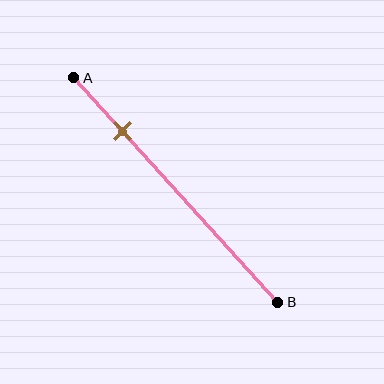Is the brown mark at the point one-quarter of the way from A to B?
Yes, the mark is approximately at the one-quarter point.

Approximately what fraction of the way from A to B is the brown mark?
The brown mark is approximately 25% of the way from A to B.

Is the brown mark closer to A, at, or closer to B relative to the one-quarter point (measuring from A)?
The brown mark is approximately at the one-quarter point of segment AB.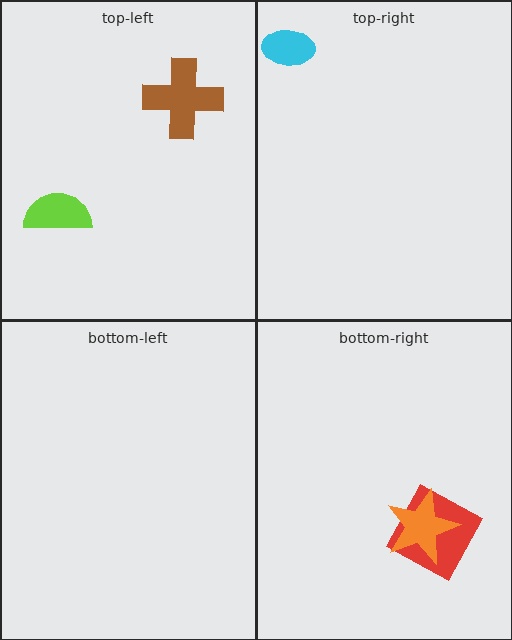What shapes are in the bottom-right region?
The red square, the orange star.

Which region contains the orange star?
The bottom-right region.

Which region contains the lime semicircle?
The top-left region.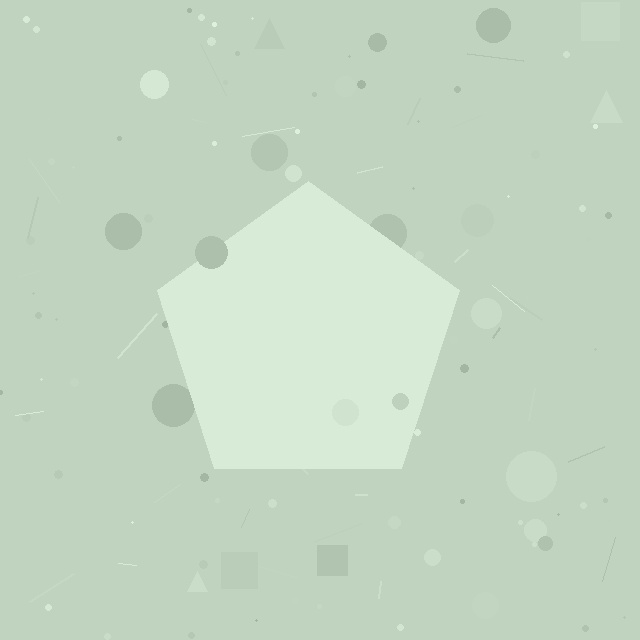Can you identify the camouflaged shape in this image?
The camouflaged shape is a pentagon.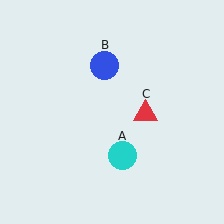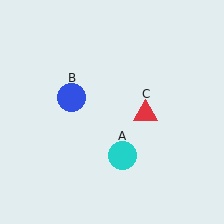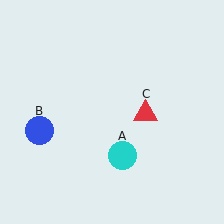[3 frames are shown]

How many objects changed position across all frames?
1 object changed position: blue circle (object B).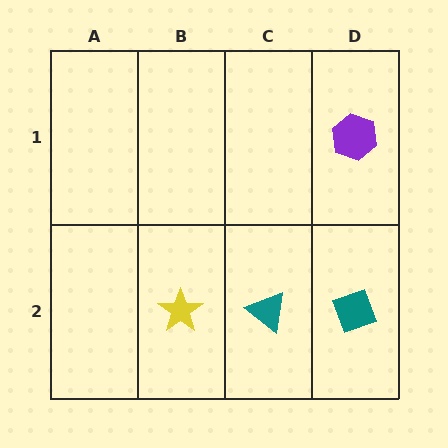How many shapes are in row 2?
3 shapes.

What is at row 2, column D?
A teal diamond.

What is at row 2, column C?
A teal triangle.